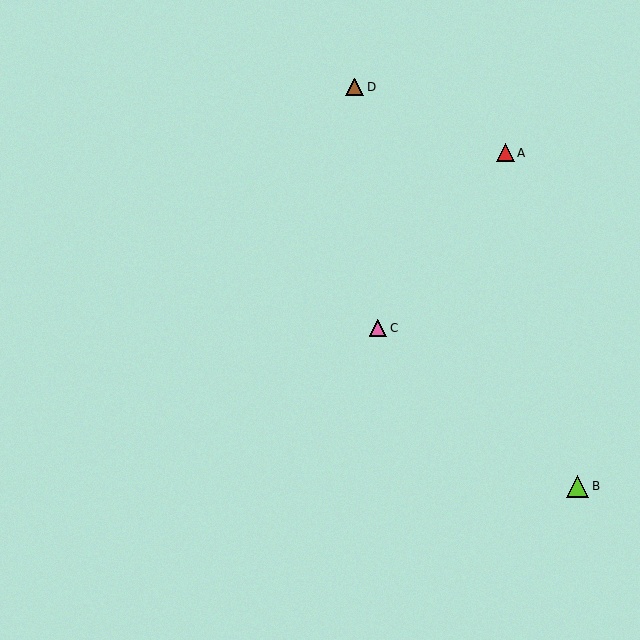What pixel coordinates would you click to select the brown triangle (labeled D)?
Click at (355, 87) to select the brown triangle D.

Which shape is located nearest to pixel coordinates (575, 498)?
The lime triangle (labeled B) at (578, 486) is nearest to that location.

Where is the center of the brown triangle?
The center of the brown triangle is at (355, 87).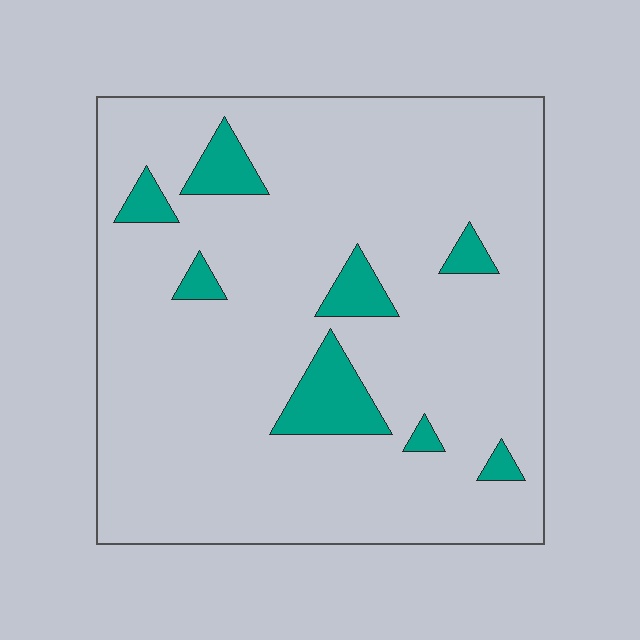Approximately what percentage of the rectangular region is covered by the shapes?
Approximately 10%.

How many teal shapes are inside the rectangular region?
8.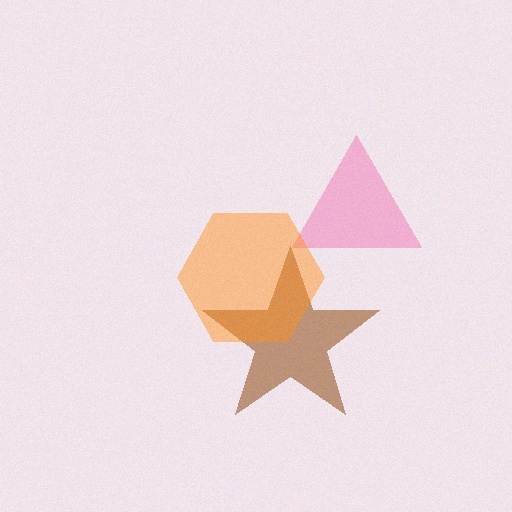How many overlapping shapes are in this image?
There are 3 overlapping shapes in the image.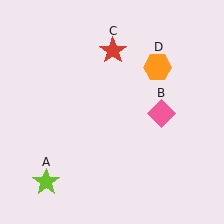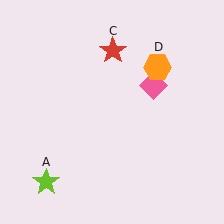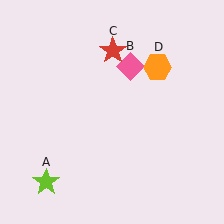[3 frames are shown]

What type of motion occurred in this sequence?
The pink diamond (object B) rotated counterclockwise around the center of the scene.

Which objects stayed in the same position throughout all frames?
Lime star (object A) and red star (object C) and orange hexagon (object D) remained stationary.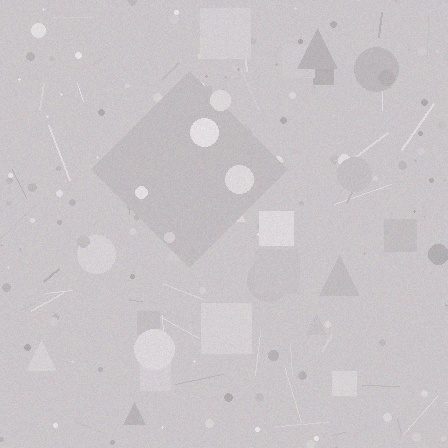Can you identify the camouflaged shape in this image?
The camouflaged shape is a diamond.